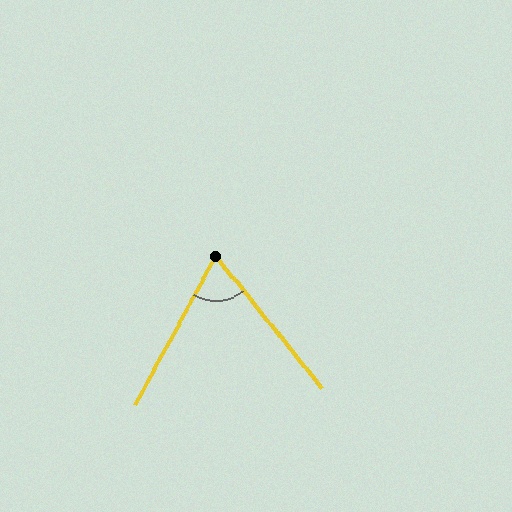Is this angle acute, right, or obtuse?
It is acute.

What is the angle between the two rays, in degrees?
Approximately 67 degrees.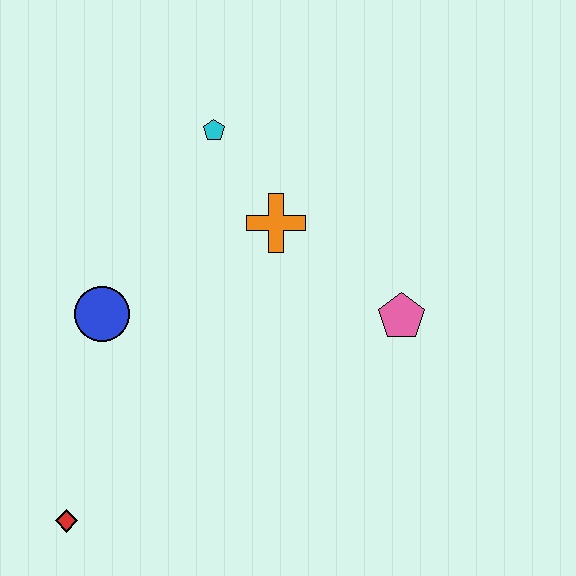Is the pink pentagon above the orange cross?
No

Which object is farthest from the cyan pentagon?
The red diamond is farthest from the cyan pentagon.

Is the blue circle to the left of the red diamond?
No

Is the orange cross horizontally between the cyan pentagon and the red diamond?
No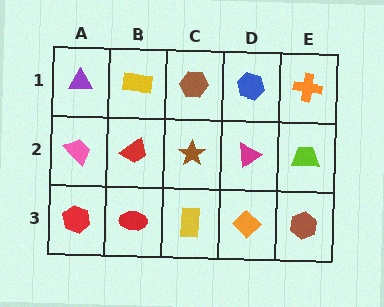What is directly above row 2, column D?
A blue hexagon.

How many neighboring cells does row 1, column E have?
2.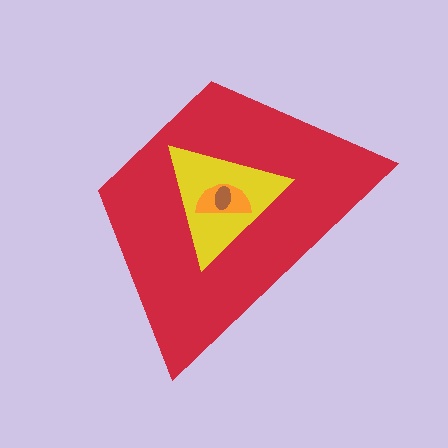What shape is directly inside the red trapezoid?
The yellow triangle.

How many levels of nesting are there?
4.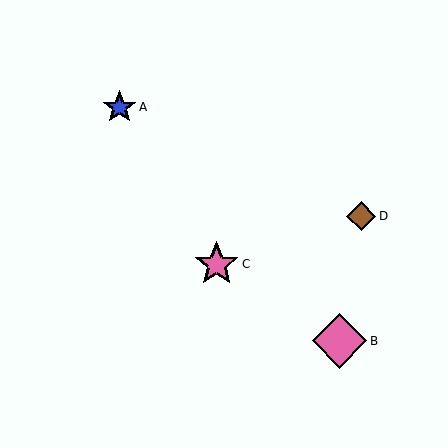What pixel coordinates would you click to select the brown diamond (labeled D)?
Click at (361, 216) to select the brown diamond D.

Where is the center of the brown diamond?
The center of the brown diamond is at (361, 216).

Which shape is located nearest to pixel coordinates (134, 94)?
The blue star (labeled A) at (119, 107) is nearest to that location.